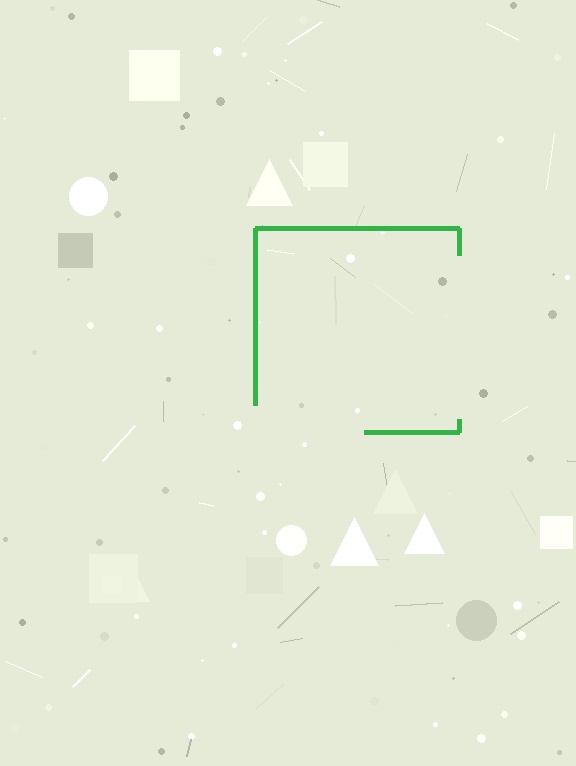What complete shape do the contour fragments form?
The contour fragments form a square.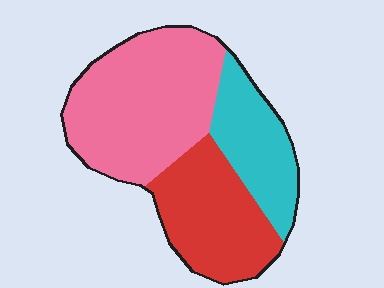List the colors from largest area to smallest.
From largest to smallest: pink, red, cyan.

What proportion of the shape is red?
Red takes up about one third (1/3) of the shape.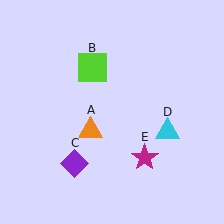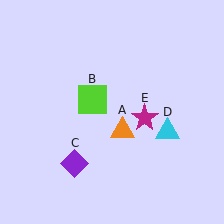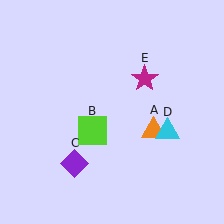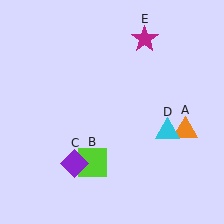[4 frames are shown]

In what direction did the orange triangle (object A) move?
The orange triangle (object A) moved right.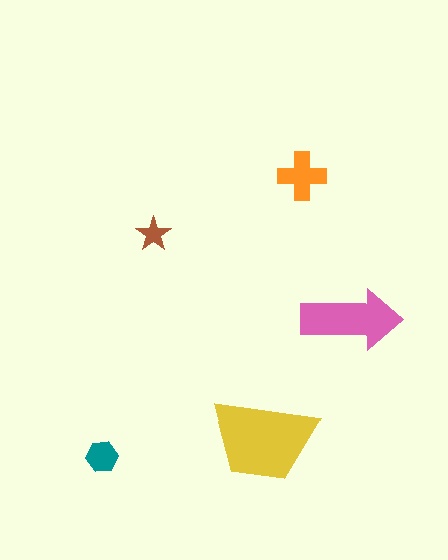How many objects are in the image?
There are 5 objects in the image.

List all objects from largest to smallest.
The yellow trapezoid, the pink arrow, the orange cross, the teal hexagon, the brown star.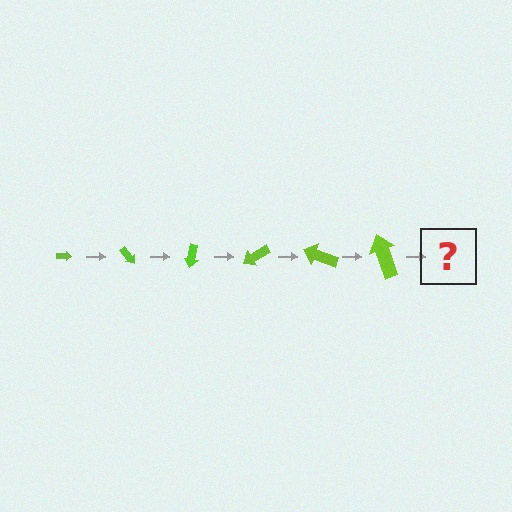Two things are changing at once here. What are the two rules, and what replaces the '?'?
The two rules are that the arrow grows larger each step and it rotates 50 degrees each step. The '?' should be an arrow, larger than the previous one and rotated 300 degrees from the start.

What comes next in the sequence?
The next element should be an arrow, larger than the previous one and rotated 300 degrees from the start.